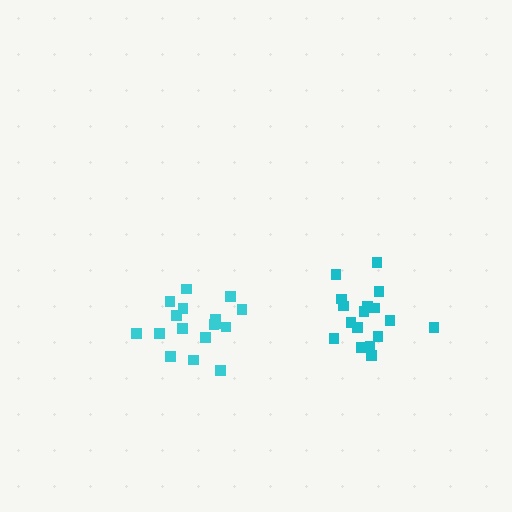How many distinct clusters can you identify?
There are 2 distinct clusters.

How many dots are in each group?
Group 1: 17 dots, Group 2: 17 dots (34 total).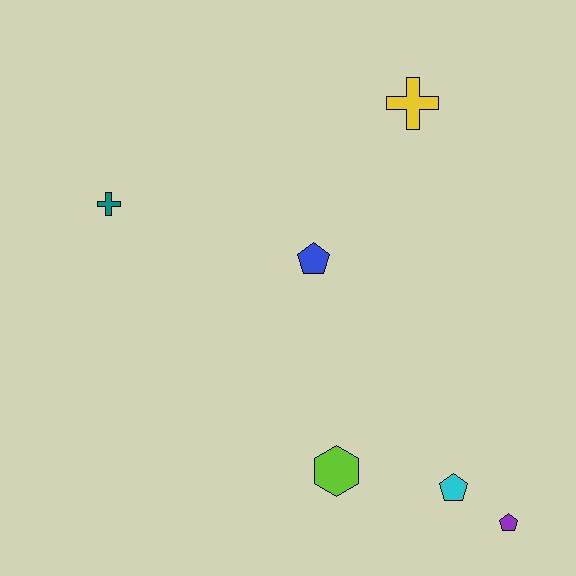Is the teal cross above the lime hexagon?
Yes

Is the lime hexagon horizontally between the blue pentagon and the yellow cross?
Yes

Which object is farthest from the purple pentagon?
The teal cross is farthest from the purple pentagon.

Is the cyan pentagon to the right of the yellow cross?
Yes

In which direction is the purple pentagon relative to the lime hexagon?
The purple pentagon is to the right of the lime hexagon.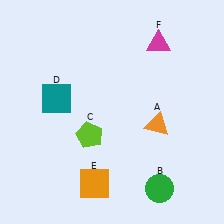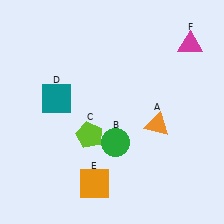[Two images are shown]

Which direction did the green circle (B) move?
The green circle (B) moved up.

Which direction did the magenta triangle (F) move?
The magenta triangle (F) moved right.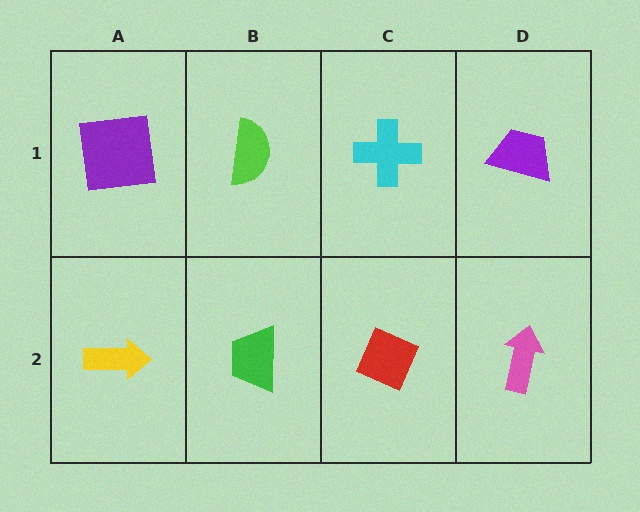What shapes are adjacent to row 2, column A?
A purple square (row 1, column A), a green trapezoid (row 2, column B).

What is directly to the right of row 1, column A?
A lime semicircle.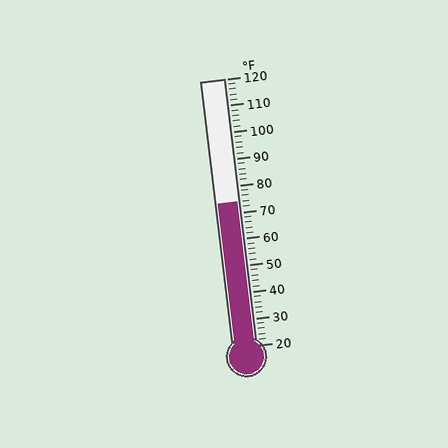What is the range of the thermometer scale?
The thermometer scale ranges from 20°F to 120°F.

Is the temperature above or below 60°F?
The temperature is above 60°F.